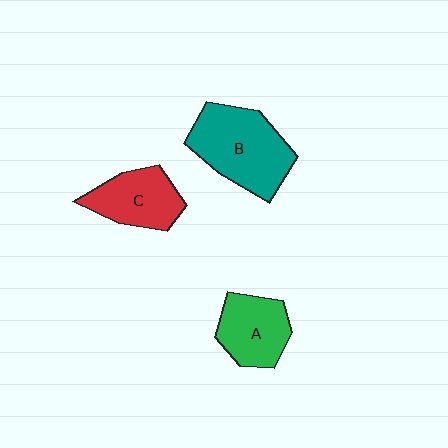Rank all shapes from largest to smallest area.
From largest to smallest: B (teal), C (red), A (green).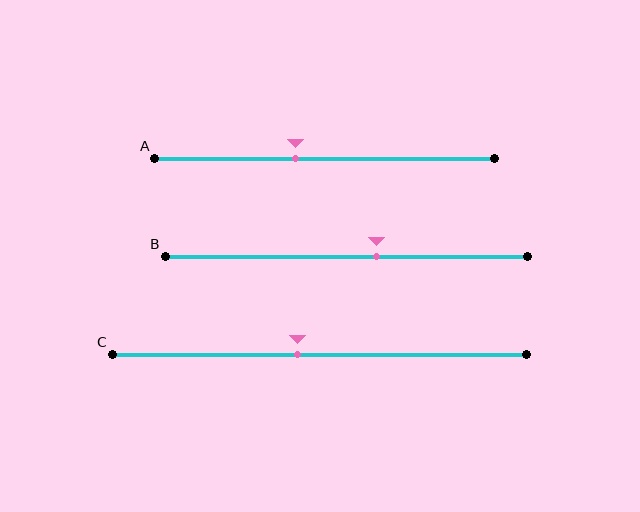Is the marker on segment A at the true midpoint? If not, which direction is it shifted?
No, the marker on segment A is shifted to the left by about 9% of the segment length.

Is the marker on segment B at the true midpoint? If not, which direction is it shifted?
No, the marker on segment B is shifted to the right by about 8% of the segment length.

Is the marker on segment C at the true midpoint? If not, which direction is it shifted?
No, the marker on segment C is shifted to the left by about 5% of the segment length.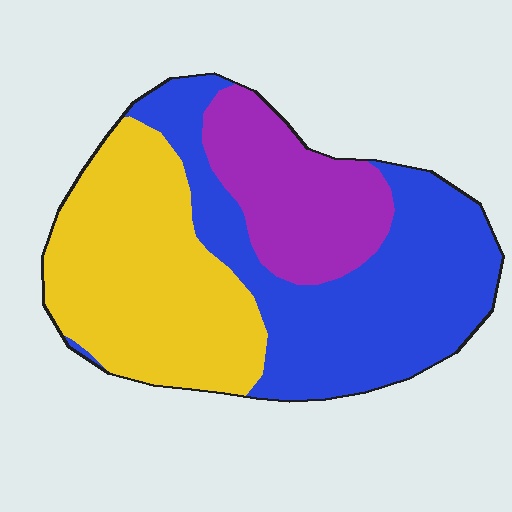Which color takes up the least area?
Purple, at roughly 20%.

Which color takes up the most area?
Blue, at roughly 40%.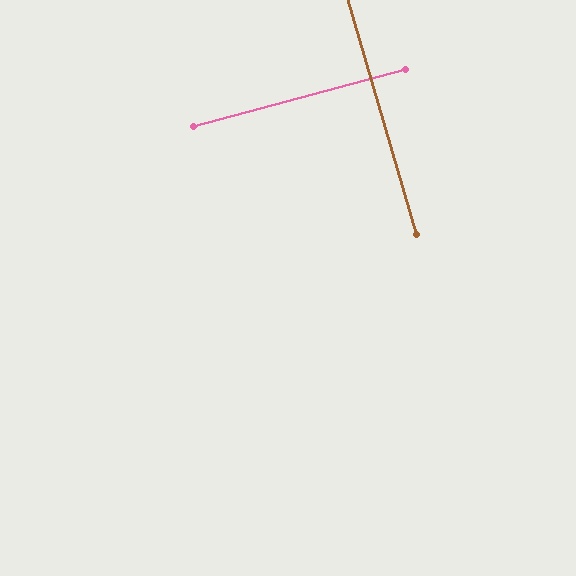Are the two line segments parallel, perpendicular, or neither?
Perpendicular — they meet at approximately 89°.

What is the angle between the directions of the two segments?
Approximately 89 degrees.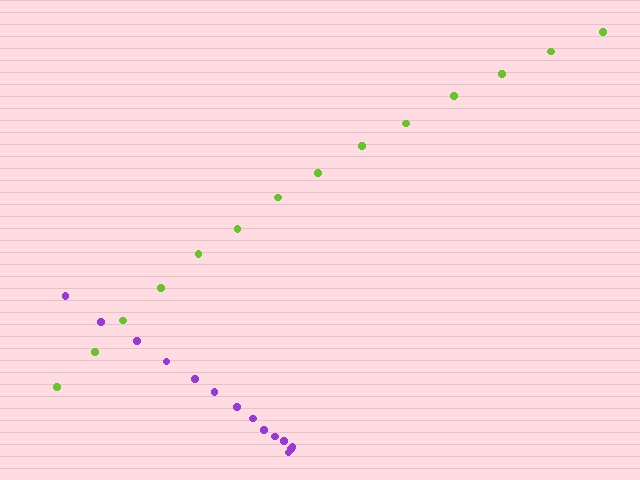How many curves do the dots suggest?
There are 2 distinct paths.